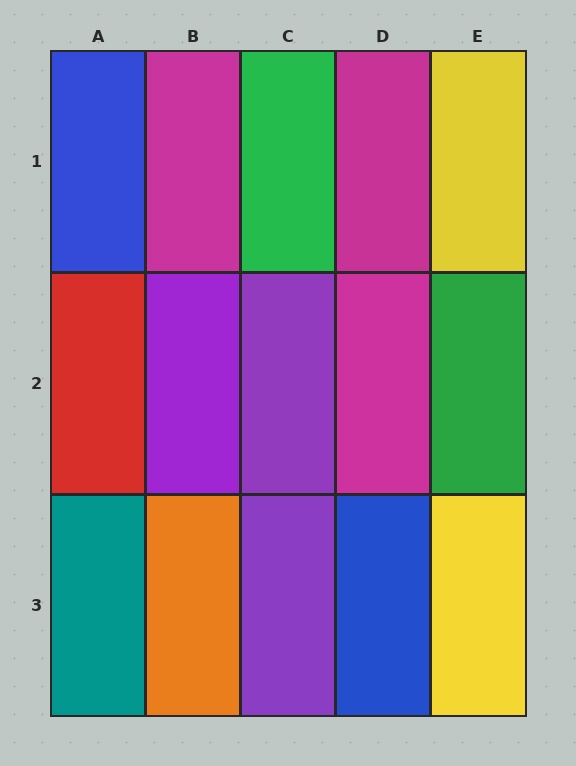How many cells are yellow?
2 cells are yellow.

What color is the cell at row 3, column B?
Orange.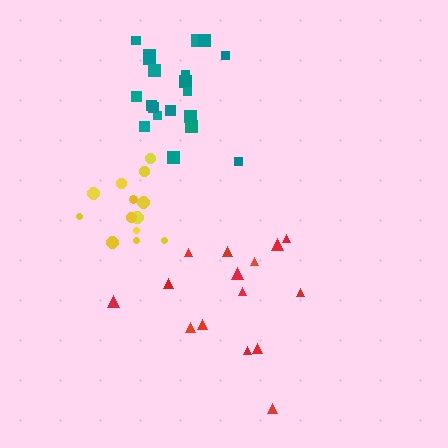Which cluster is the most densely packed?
Yellow.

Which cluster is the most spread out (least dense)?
Red.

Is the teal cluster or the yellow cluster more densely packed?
Yellow.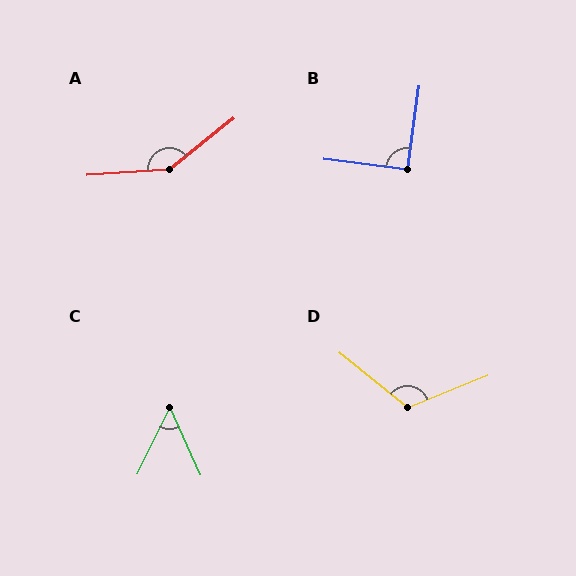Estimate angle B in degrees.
Approximately 90 degrees.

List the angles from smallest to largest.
C (50°), B (90°), D (119°), A (146°).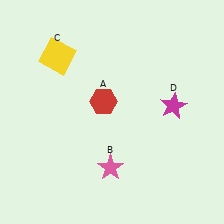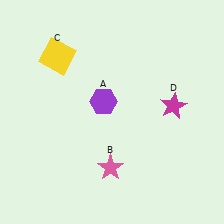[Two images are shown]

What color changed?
The hexagon (A) changed from red in Image 1 to purple in Image 2.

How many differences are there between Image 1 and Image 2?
There is 1 difference between the two images.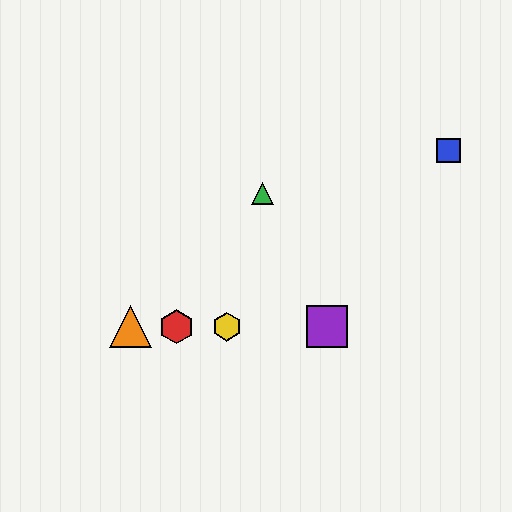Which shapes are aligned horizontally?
The red hexagon, the yellow hexagon, the purple square, the orange triangle are aligned horizontally.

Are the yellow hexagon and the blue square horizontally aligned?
No, the yellow hexagon is at y≈327 and the blue square is at y≈151.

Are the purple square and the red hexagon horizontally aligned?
Yes, both are at y≈327.